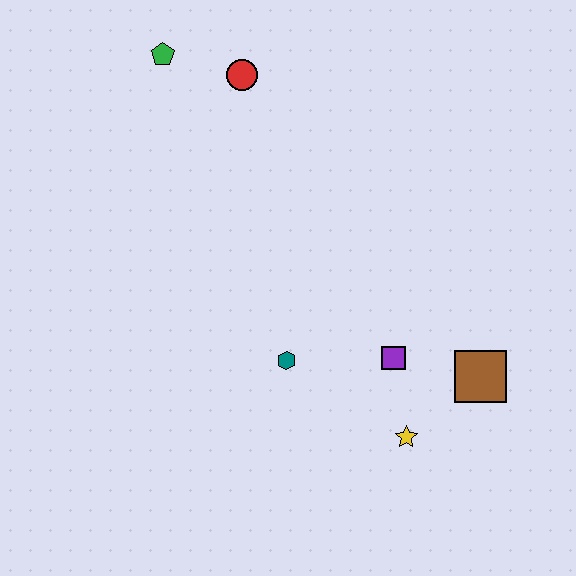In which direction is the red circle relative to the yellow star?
The red circle is above the yellow star.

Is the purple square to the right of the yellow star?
No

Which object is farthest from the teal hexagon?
The green pentagon is farthest from the teal hexagon.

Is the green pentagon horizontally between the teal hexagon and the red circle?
No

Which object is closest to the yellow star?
The purple square is closest to the yellow star.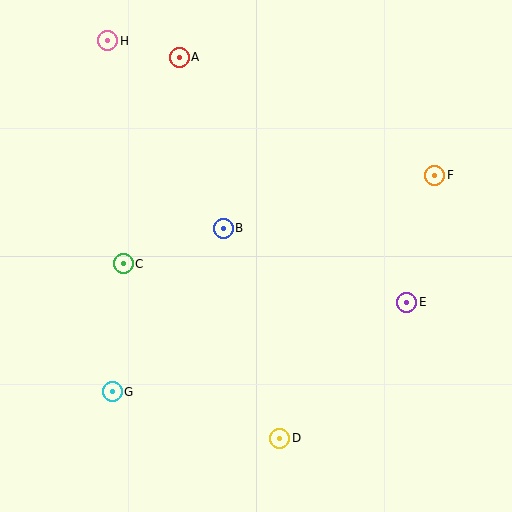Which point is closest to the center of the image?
Point B at (223, 228) is closest to the center.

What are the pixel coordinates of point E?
Point E is at (407, 302).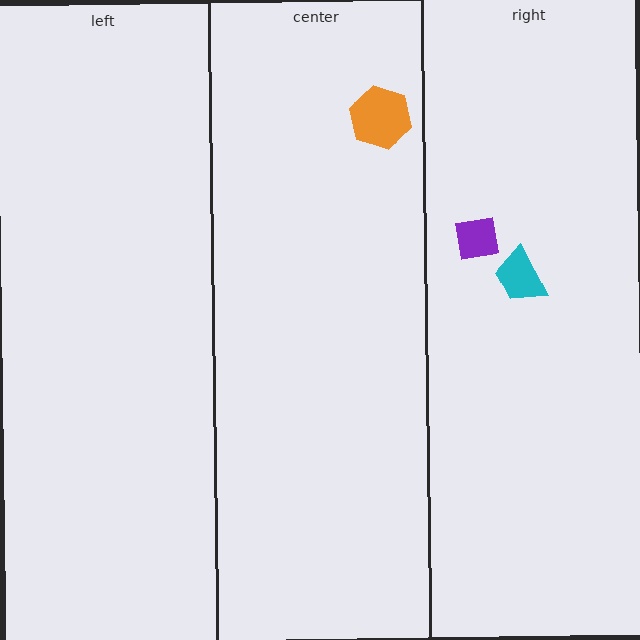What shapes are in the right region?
The cyan trapezoid, the purple square.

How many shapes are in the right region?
2.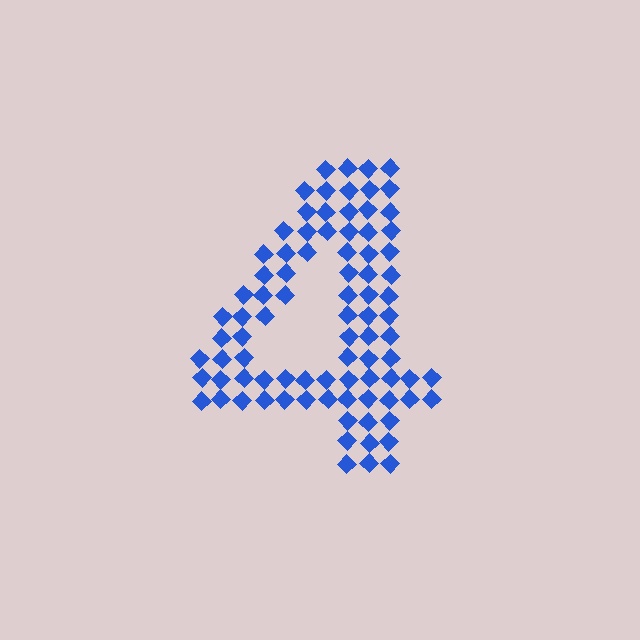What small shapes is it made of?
It is made of small diamonds.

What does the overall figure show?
The overall figure shows the digit 4.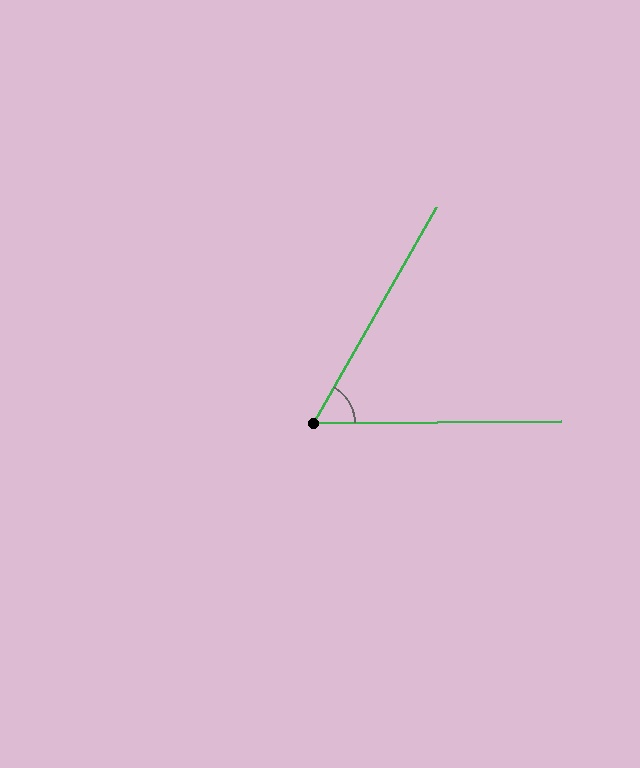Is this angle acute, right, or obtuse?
It is acute.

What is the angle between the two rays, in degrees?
Approximately 60 degrees.